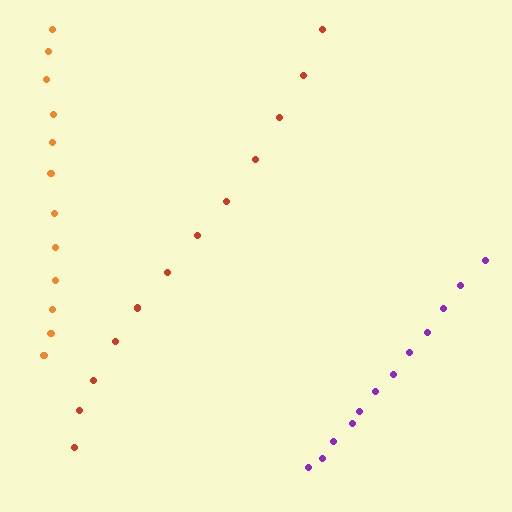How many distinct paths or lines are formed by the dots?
There are 3 distinct paths.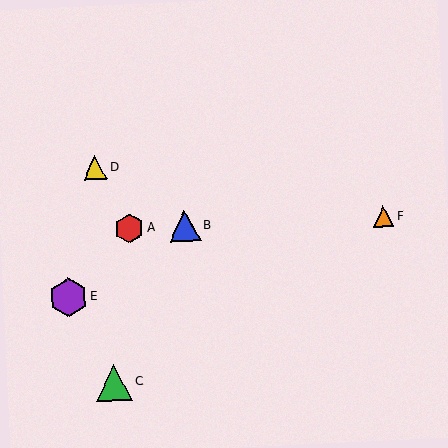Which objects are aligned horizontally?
Objects A, B, F are aligned horizontally.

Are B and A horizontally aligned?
Yes, both are at y≈226.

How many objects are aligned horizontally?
3 objects (A, B, F) are aligned horizontally.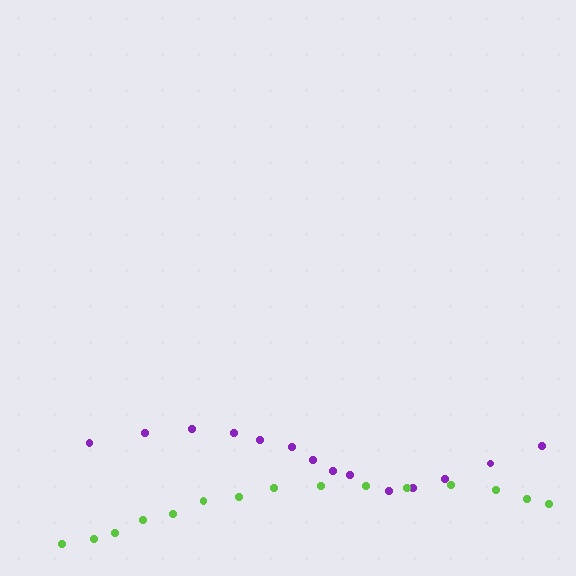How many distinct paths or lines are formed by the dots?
There are 2 distinct paths.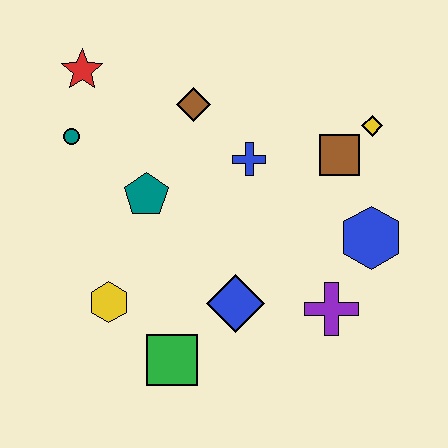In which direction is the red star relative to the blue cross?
The red star is to the left of the blue cross.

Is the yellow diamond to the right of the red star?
Yes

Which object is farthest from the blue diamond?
The red star is farthest from the blue diamond.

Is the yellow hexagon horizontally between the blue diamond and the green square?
No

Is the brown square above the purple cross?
Yes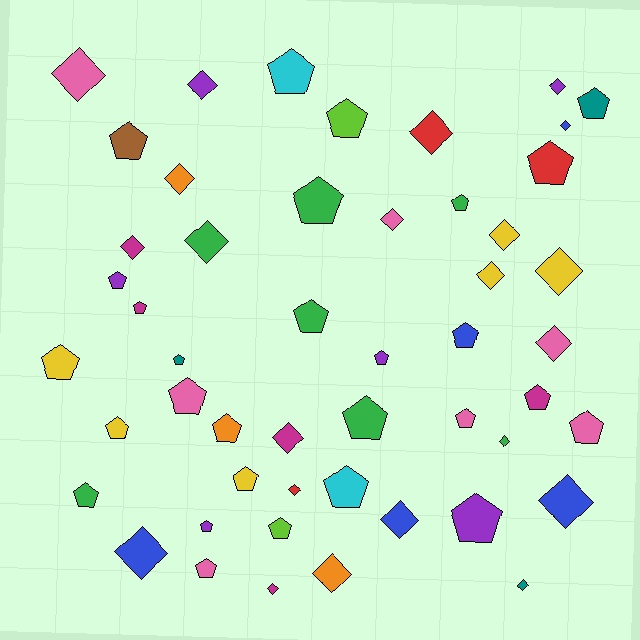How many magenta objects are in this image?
There are 5 magenta objects.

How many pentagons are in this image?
There are 28 pentagons.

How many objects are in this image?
There are 50 objects.